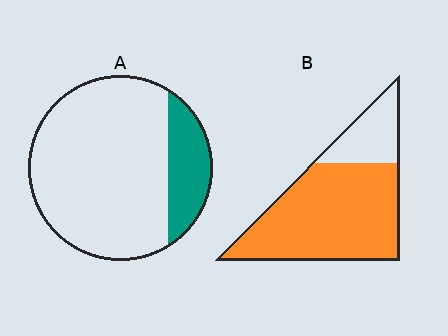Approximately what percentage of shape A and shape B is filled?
A is approximately 20% and B is approximately 75%.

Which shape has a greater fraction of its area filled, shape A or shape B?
Shape B.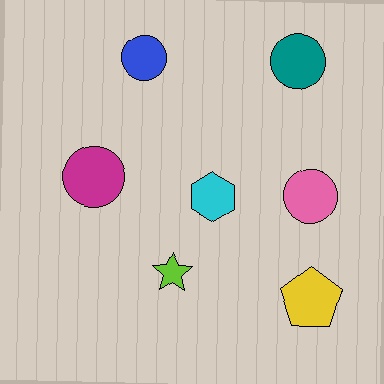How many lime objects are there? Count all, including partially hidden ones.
There is 1 lime object.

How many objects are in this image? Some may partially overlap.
There are 7 objects.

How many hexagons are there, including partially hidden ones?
There is 1 hexagon.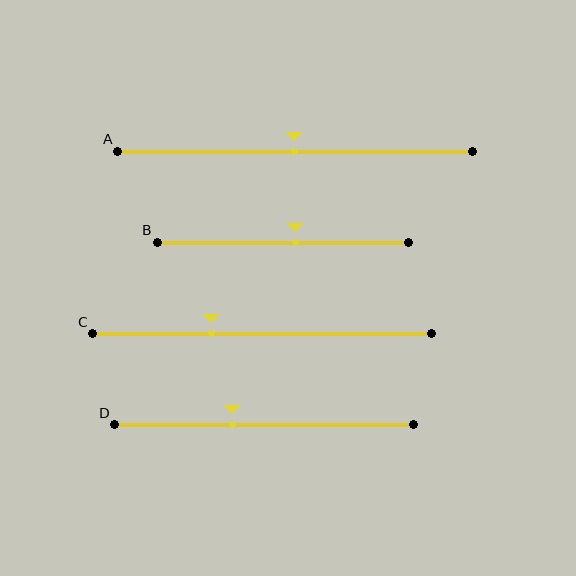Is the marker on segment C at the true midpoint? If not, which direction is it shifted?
No, the marker on segment C is shifted to the left by about 15% of the segment length.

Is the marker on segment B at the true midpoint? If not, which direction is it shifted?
No, the marker on segment B is shifted to the right by about 5% of the segment length.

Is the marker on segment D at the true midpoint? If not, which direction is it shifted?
No, the marker on segment D is shifted to the left by about 10% of the segment length.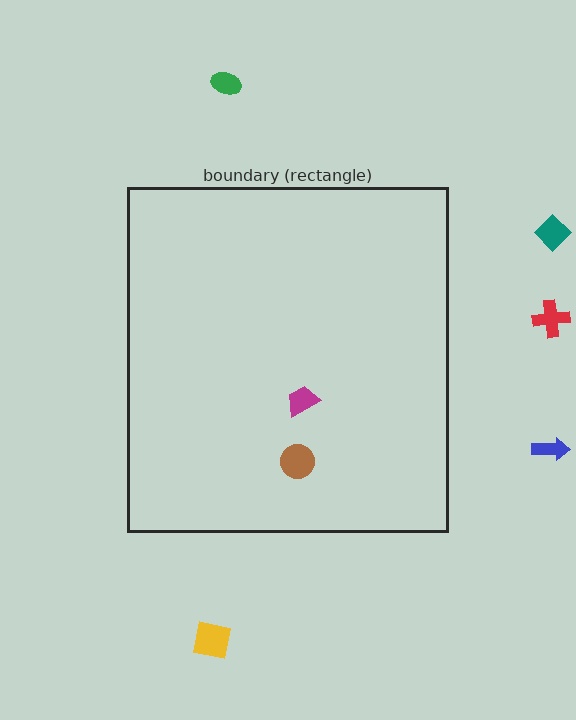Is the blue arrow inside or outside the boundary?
Outside.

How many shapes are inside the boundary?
2 inside, 5 outside.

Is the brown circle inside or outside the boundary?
Inside.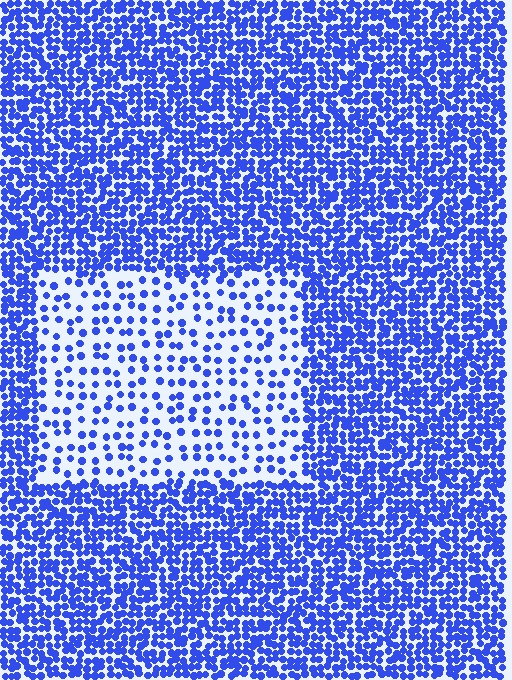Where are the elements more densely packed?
The elements are more densely packed outside the rectangle boundary.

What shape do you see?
I see a rectangle.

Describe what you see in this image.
The image contains small blue elements arranged at two different densities. A rectangle-shaped region is visible where the elements are less densely packed than the surrounding area.